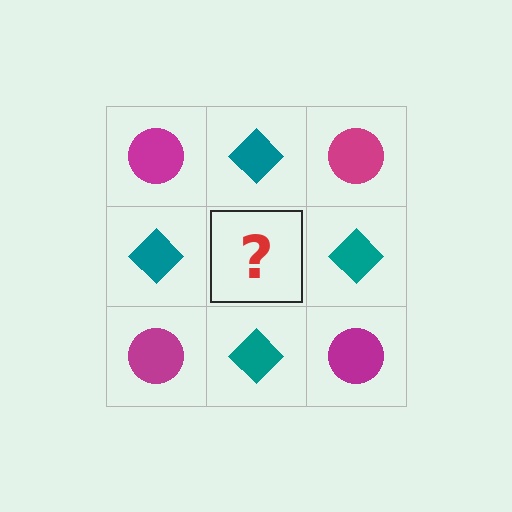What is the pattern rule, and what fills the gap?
The rule is that it alternates magenta circle and teal diamond in a checkerboard pattern. The gap should be filled with a magenta circle.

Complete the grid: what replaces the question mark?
The question mark should be replaced with a magenta circle.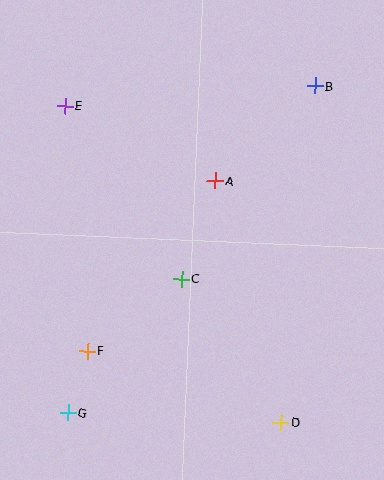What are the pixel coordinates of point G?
Point G is at (68, 413).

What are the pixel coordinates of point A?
Point A is at (216, 181).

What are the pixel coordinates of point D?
Point D is at (281, 422).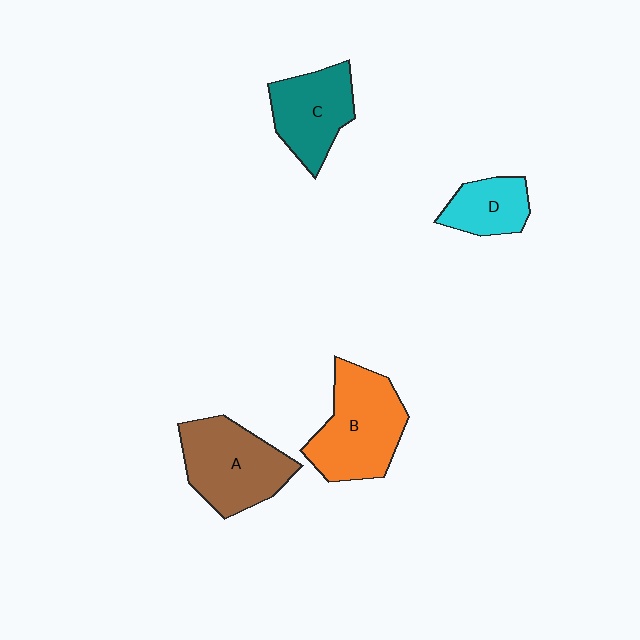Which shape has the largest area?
Shape B (orange).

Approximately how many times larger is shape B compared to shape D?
Approximately 1.9 times.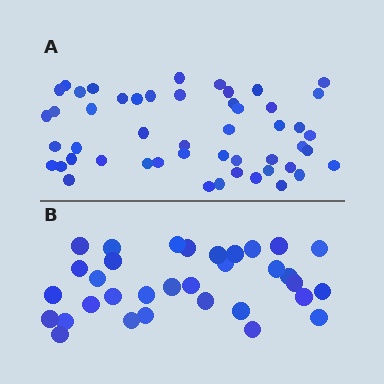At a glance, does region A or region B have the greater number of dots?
Region A (the top region) has more dots.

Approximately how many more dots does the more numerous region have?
Region A has approximately 15 more dots than region B.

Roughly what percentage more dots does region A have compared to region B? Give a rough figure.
About 50% more.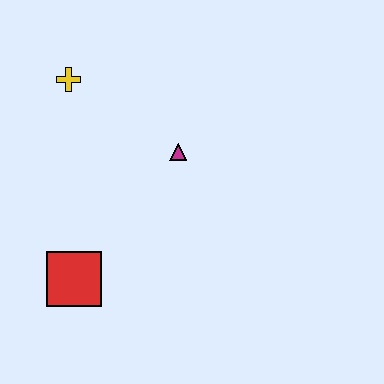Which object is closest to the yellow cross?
The magenta triangle is closest to the yellow cross.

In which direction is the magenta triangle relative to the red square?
The magenta triangle is above the red square.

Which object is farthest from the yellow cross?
The red square is farthest from the yellow cross.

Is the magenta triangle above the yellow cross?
No